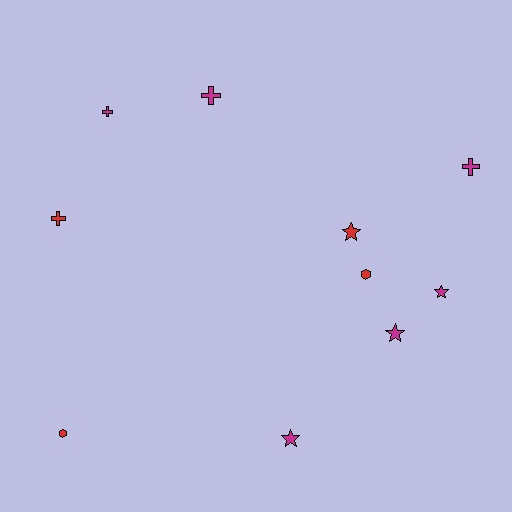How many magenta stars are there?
There are 3 magenta stars.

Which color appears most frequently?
Magenta, with 6 objects.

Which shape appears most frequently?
Cross, with 4 objects.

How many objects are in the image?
There are 10 objects.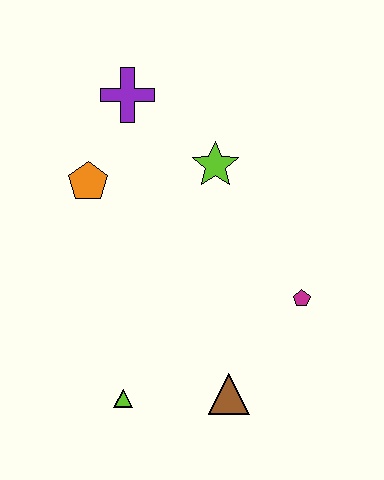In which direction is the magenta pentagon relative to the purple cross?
The magenta pentagon is below the purple cross.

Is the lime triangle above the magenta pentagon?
No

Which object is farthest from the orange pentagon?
The brown triangle is farthest from the orange pentagon.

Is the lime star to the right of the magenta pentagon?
No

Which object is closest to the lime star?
The purple cross is closest to the lime star.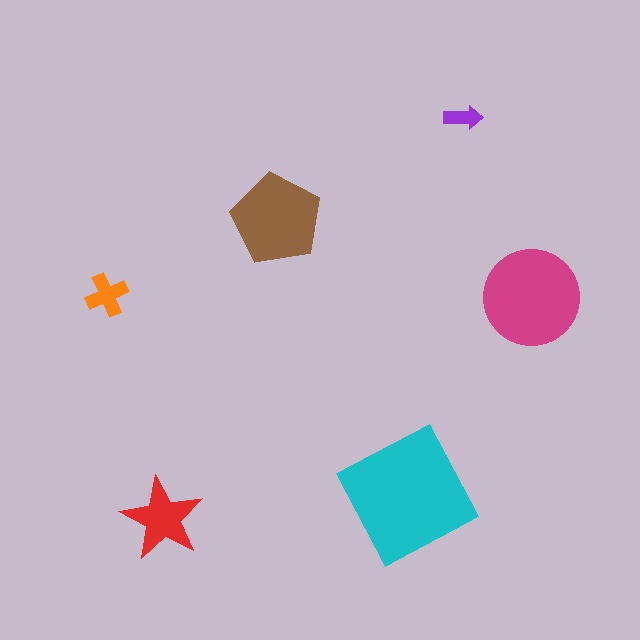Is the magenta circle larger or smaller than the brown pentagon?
Larger.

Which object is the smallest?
The purple arrow.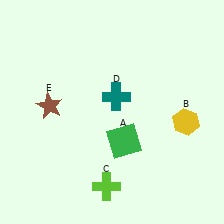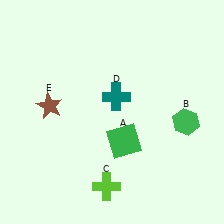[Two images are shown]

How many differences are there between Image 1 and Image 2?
There is 1 difference between the two images.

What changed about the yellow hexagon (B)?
In Image 1, B is yellow. In Image 2, it changed to green.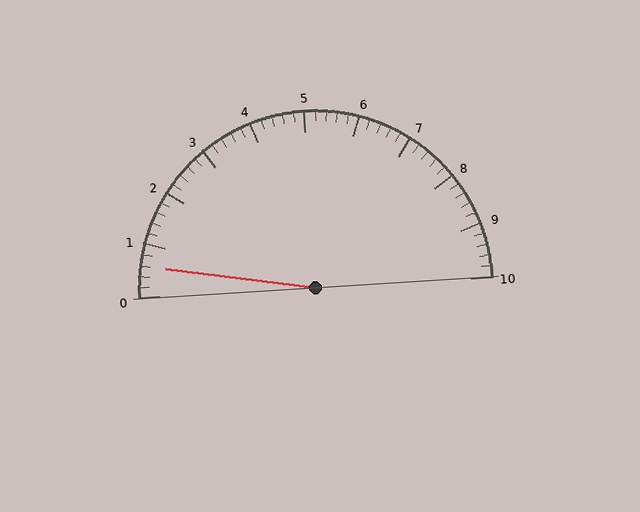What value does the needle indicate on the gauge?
The needle indicates approximately 0.6.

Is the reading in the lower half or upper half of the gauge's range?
The reading is in the lower half of the range (0 to 10).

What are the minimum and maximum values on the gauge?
The gauge ranges from 0 to 10.